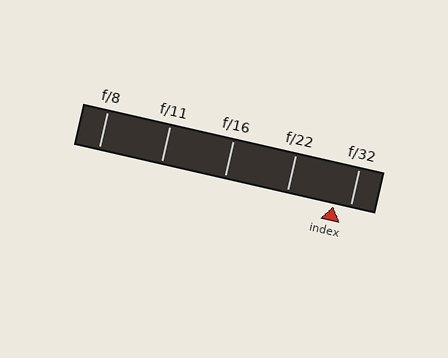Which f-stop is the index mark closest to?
The index mark is closest to f/32.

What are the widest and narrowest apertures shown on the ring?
The widest aperture shown is f/8 and the narrowest is f/32.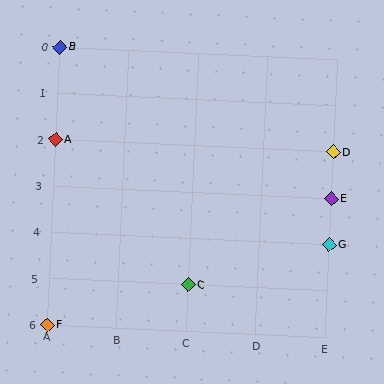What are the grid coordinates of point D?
Point D is at grid coordinates (E, 2).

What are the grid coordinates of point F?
Point F is at grid coordinates (A, 6).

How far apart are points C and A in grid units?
Points C and A are 2 columns and 3 rows apart (about 3.6 grid units diagonally).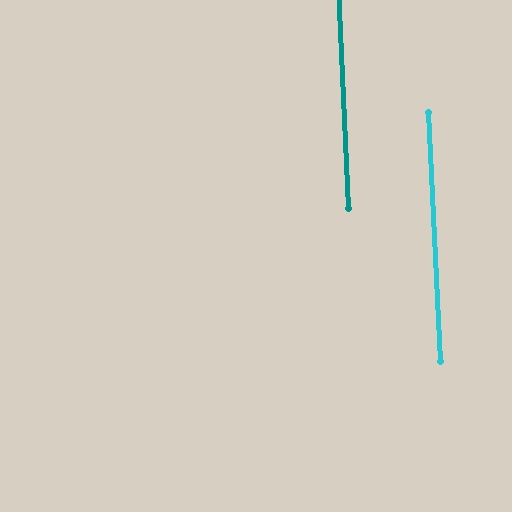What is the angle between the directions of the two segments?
Approximately 0 degrees.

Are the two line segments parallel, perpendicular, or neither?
Parallel — their directions differ by only 0.0°.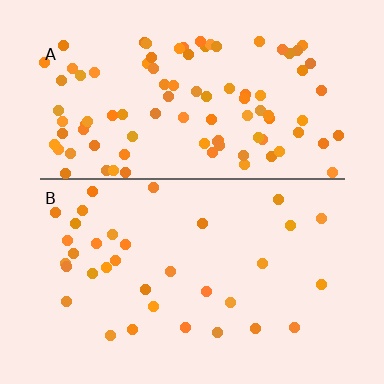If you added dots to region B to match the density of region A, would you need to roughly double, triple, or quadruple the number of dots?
Approximately triple.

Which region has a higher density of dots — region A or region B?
A (the top).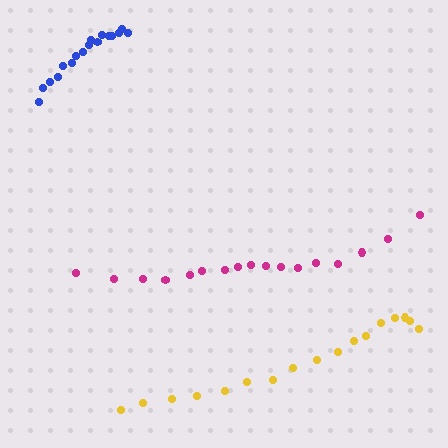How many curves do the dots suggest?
There are 3 distinct paths.